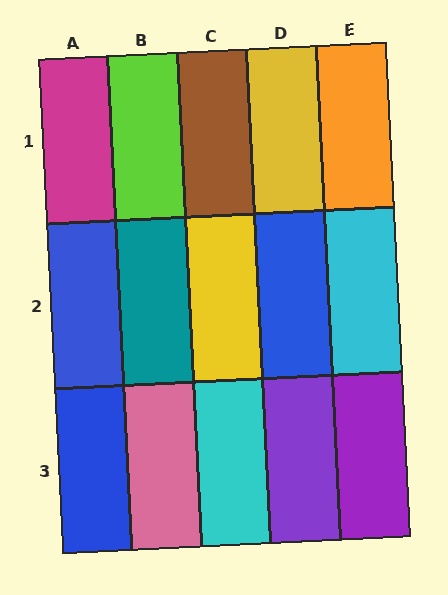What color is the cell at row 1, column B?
Lime.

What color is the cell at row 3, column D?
Purple.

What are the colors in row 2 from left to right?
Blue, teal, yellow, blue, cyan.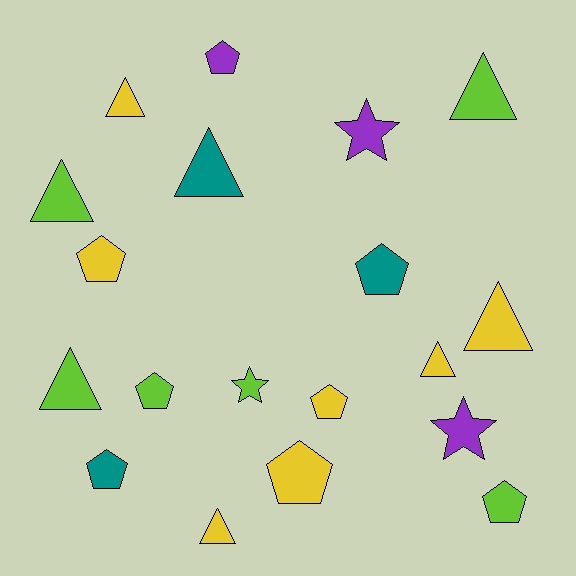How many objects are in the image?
There are 19 objects.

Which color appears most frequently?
Yellow, with 7 objects.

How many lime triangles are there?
There are 3 lime triangles.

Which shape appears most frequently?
Triangle, with 8 objects.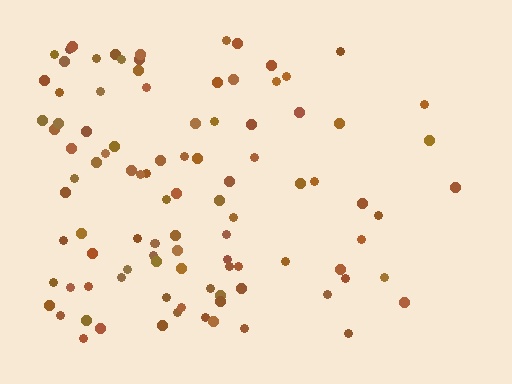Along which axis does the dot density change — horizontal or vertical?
Horizontal.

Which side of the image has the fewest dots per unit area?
The right.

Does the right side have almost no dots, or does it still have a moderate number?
Still a moderate number, just noticeably fewer than the left.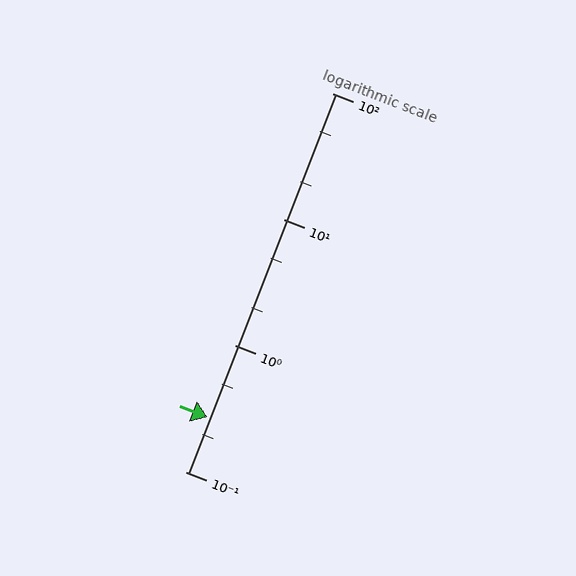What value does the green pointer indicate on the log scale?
The pointer indicates approximately 0.27.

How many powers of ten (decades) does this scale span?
The scale spans 3 decades, from 0.1 to 100.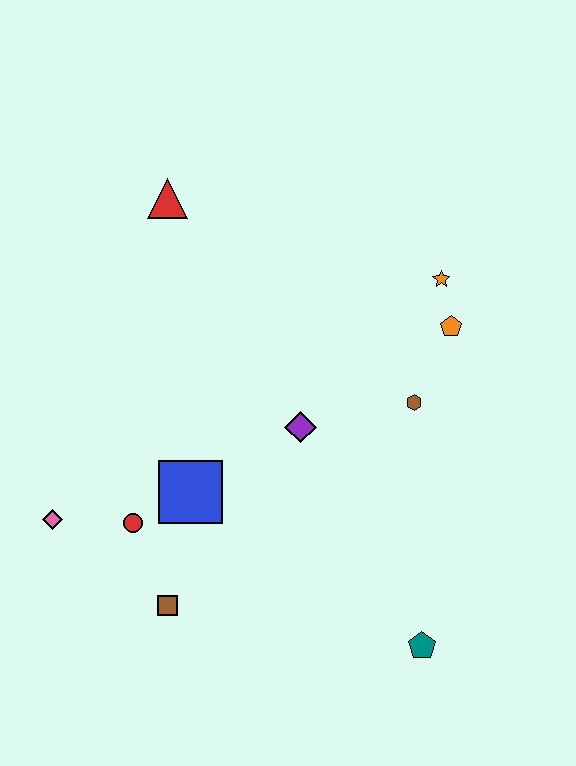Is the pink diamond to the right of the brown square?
No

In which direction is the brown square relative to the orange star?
The brown square is below the orange star.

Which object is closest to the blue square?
The red circle is closest to the blue square.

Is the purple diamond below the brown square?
No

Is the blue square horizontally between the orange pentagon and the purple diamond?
No